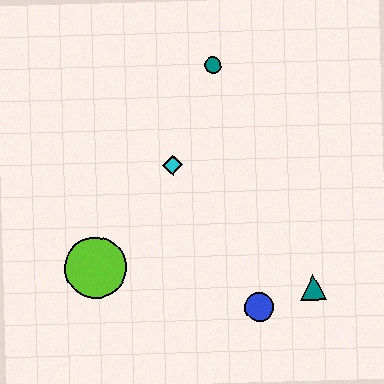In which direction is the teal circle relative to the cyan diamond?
The teal circle is above the cyan diamond.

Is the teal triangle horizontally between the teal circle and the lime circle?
No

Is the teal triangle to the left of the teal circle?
No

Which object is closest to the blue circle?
The teal triangle is closest to the blue circle.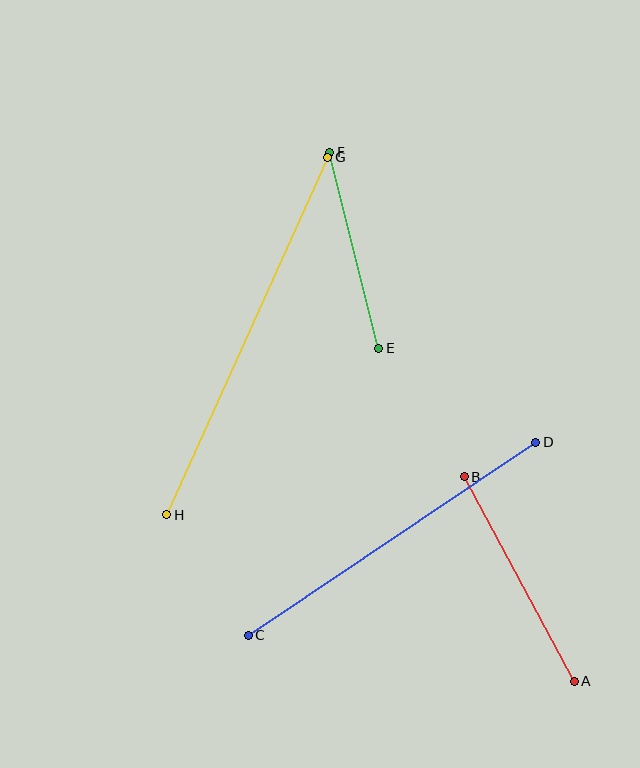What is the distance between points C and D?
The distance is approximately 346 pixels.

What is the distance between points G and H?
The distance is approximately 392 pixels.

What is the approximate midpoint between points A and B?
The midpoint is at approximately (519, 579) pixels.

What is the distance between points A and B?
The distance is approximately 232 pixels.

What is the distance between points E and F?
The distance is approximately 202 pixels.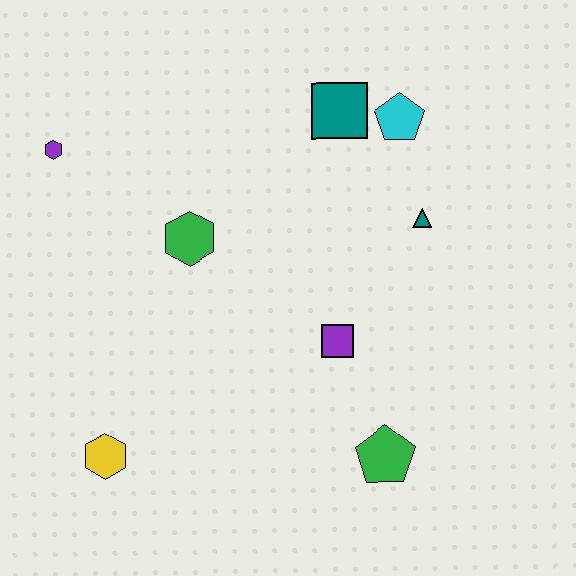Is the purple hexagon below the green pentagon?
No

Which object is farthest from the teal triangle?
The yellow hexagon is farthest from the teal triangle.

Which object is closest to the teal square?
The cyan pentagon is closest to the teal square.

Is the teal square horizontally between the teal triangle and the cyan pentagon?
No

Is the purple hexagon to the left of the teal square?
Yes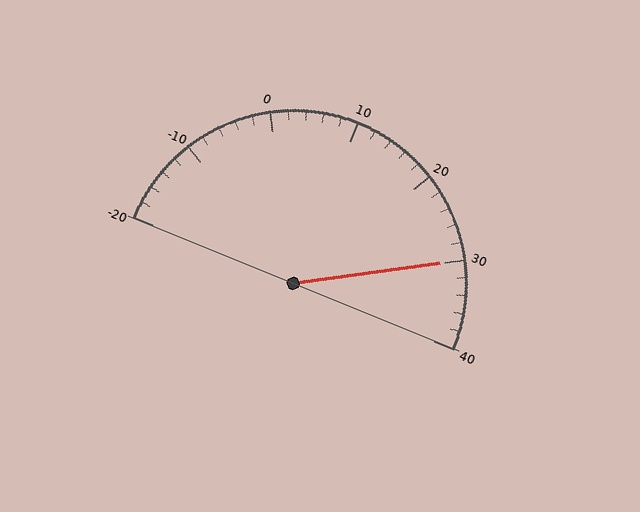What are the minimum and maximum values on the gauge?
The gauge ranges from -20 to 40.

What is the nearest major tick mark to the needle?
The nearest major tick mark is 30.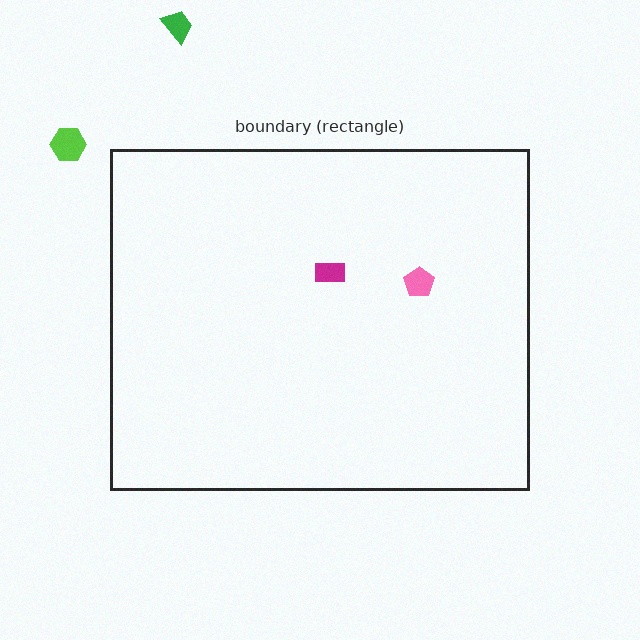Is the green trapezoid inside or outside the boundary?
Outside.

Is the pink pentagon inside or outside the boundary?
Inside.